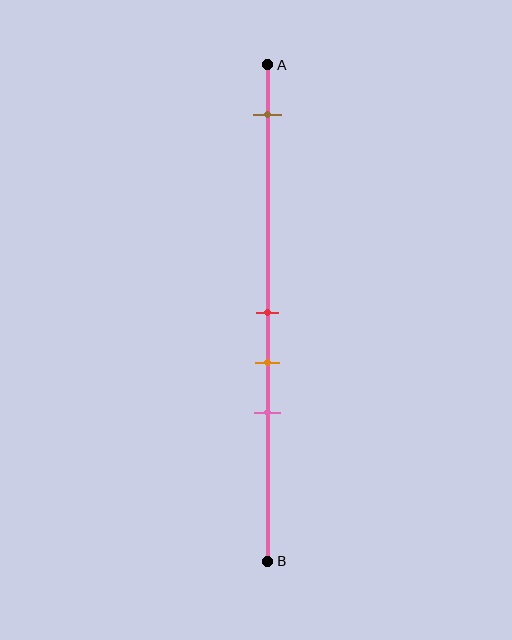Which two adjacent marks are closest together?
The red and orange marks are the closest adjacent pair.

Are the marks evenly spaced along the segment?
No, the marks are not evenly spaced.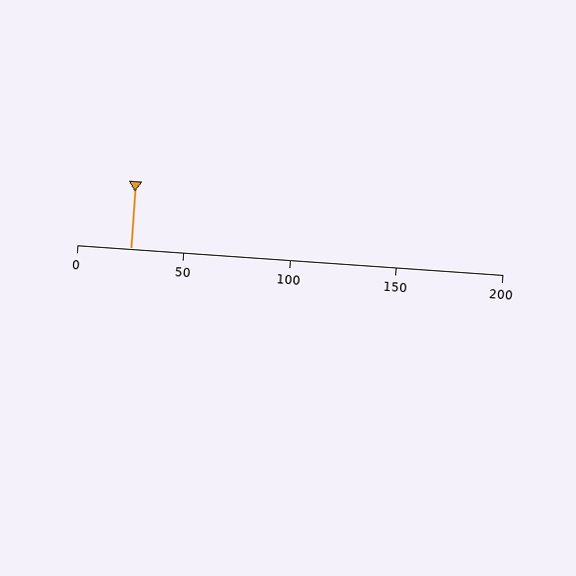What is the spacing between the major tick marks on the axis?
The major ticks are spaced 50 apart.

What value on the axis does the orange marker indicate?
The marker indicates approximately 25.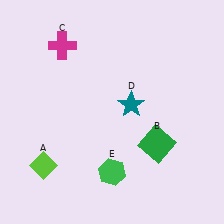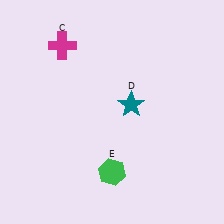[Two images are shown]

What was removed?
The lime diamond (A), the green square (B) were removed in Image 2.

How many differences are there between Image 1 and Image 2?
There are 2 differences between the two images.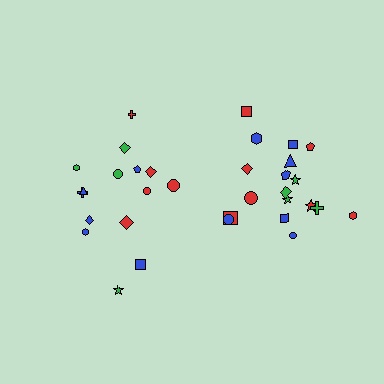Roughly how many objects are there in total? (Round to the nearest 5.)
Roughly 35 objects in total.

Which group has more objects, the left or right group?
The right group.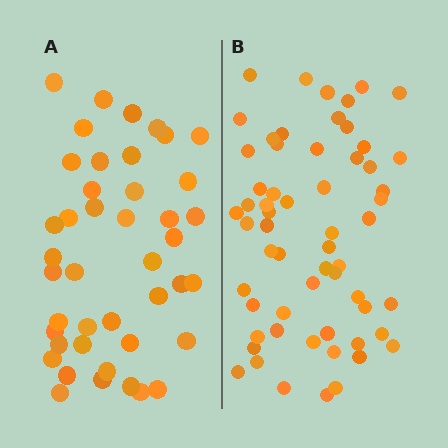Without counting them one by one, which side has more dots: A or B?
Region B (the right region) has more dots.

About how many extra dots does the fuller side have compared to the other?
Region B has approximately 15 more dots than region A.